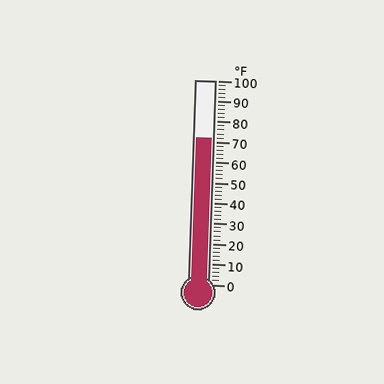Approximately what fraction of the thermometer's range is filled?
The thermometer is filled to approximately 70% of its range.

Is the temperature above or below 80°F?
The temperature is below 80°F.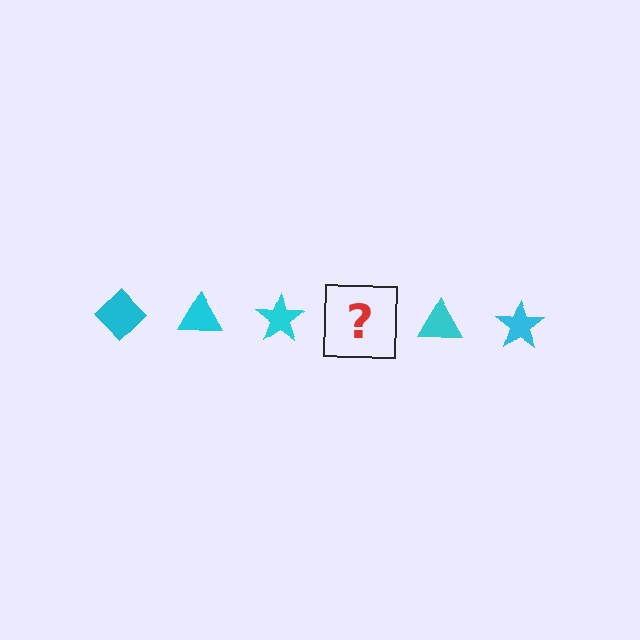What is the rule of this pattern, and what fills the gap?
The rule is that the pattern cycles through diamond, triangle, star shapes in cyan. The gap should be filled with a cyan diamond.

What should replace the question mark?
The question mark should be replaced with a cyan diamond.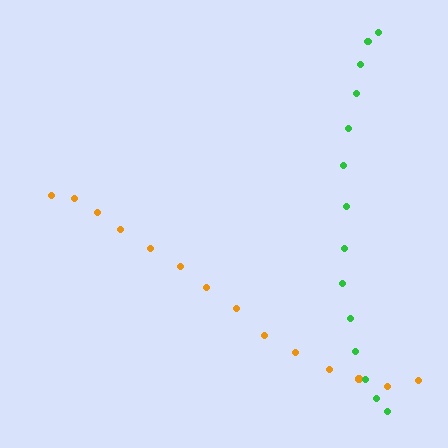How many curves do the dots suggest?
There are 2 distinct paths.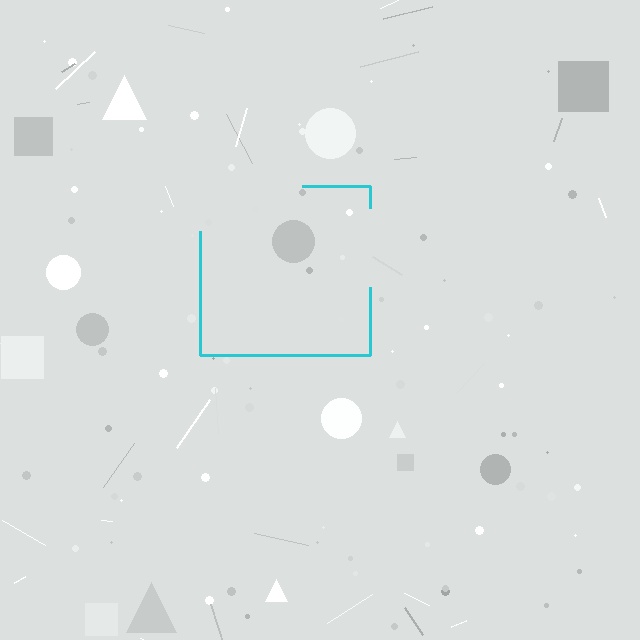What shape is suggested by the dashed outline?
The dashed outline suggests a square.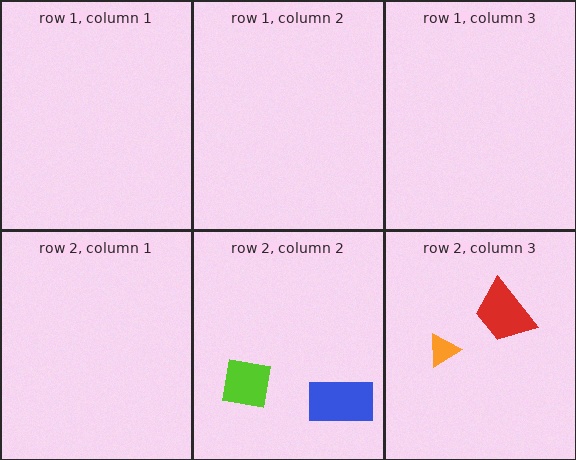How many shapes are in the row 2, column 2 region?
2.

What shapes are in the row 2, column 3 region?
The red trapezoid, the orange triangle.